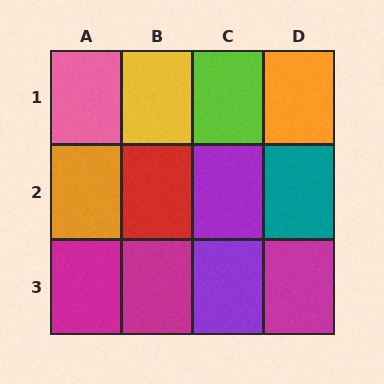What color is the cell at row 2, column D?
Teal.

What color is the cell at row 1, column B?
Yellow.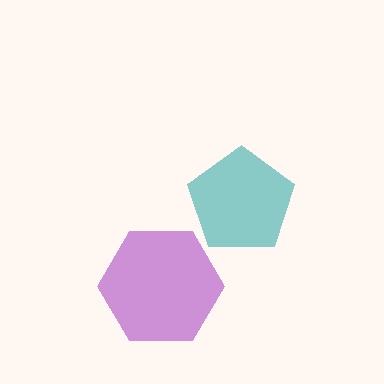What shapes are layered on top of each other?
The layered shapes are: a purple hexagon, a teal pentagon.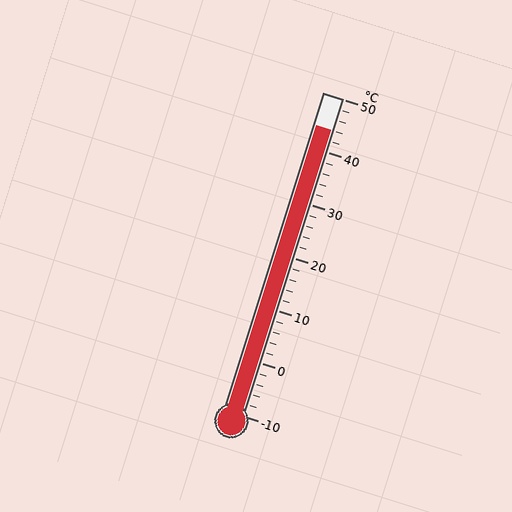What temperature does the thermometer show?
The thermometer shows approximately 44°C.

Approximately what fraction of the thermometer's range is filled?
The thermometer is filled to approximately 90% of its range.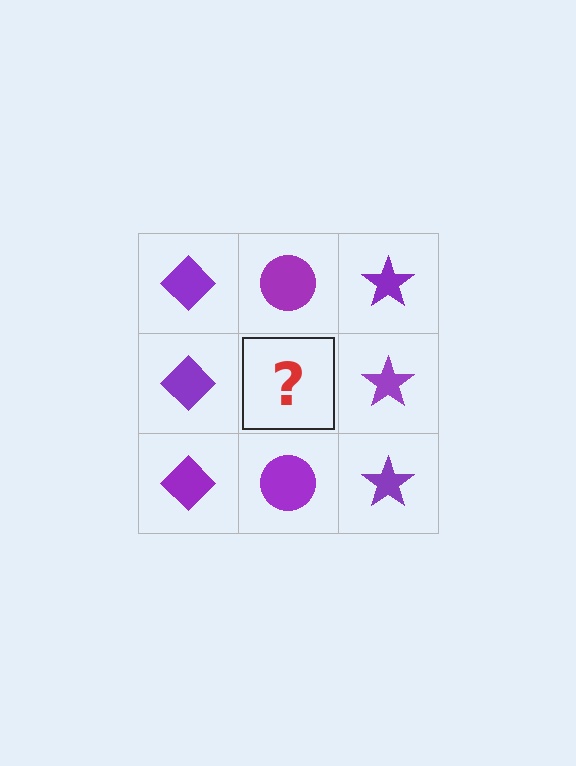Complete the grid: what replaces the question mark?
The question mark should be replaced with a purple circle.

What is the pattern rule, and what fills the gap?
The rule is that each column has a consistent shape. The gap should be filled with a purple circle.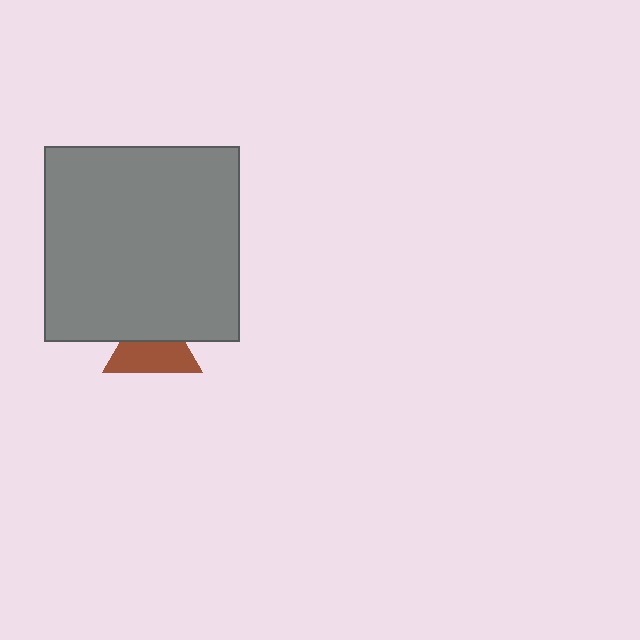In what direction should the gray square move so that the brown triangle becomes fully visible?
The gray square should move up. That is the shortest direction to clear the overlap and leave the brown triangle fully visible.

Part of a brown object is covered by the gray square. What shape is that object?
It is a triangle.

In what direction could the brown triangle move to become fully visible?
The brown triangle could move down. That would shift it out from behind the gray square entirely.